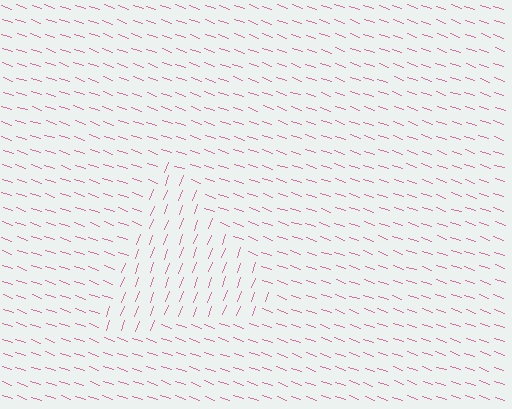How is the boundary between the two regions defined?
The boundary is defined purely by a change in line orientation (approximately 89 degrees difference). All lines are the same color and thickness.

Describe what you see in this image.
The image is filled with small pink line segments. A triangle region in the image has lines oriented differently from the surrounding lines, creating a visible texture boundary.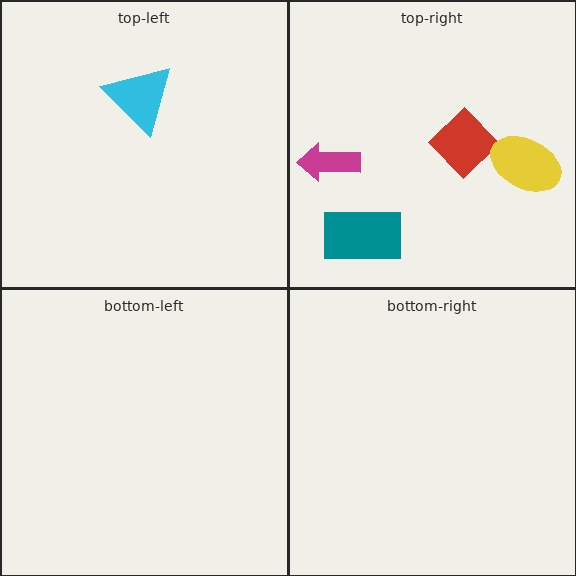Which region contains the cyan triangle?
The top-left region.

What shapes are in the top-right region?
The red diamond, the magenta arrow, the yellow ellipse, the teal rectangle.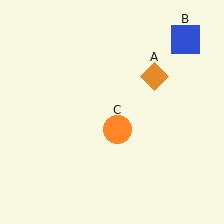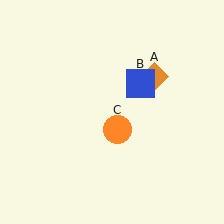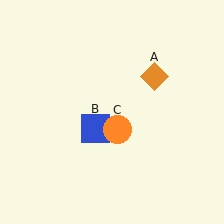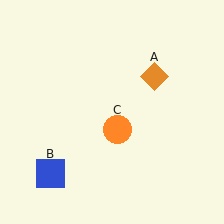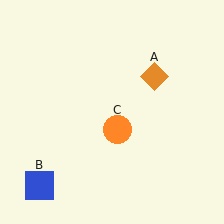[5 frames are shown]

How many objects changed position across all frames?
1 object changed position: blue square (object B).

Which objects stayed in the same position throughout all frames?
Orange diamond (object A) and orange circle (object C) remained stationary.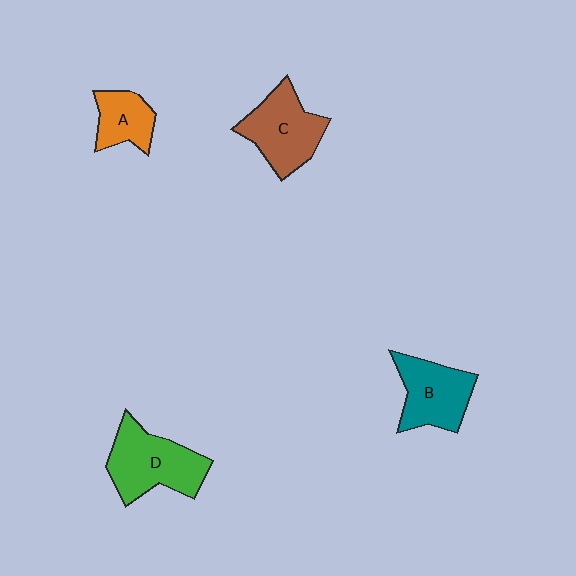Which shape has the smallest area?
Shape A (orange).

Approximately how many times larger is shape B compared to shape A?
Approximately 1.5 times.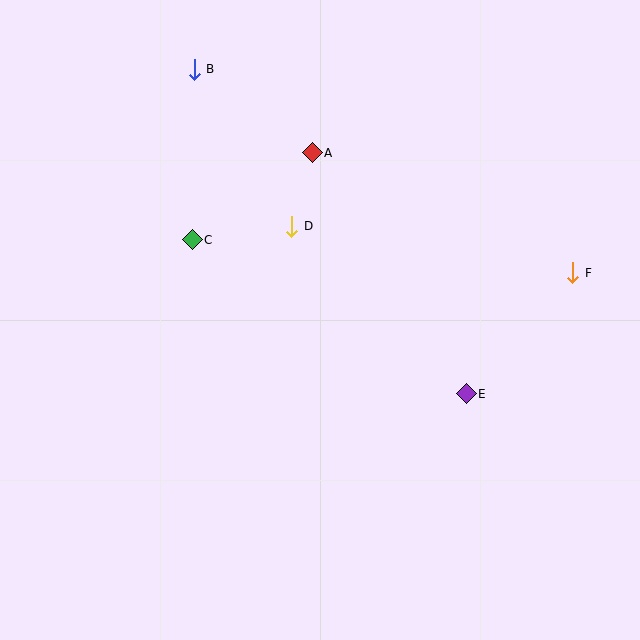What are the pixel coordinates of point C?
Point C is at (192, 240).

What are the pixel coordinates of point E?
Point E is at (466, 394).